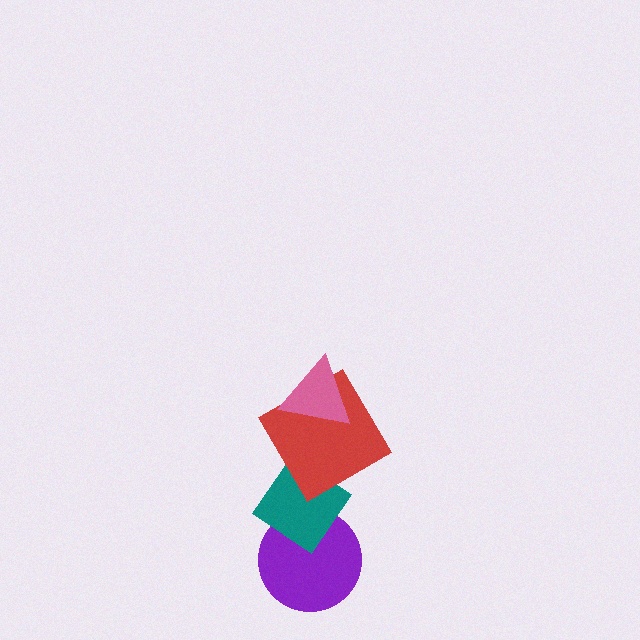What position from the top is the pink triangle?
The pink triangle is 1st from the top.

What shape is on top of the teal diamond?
The red diamond is on top of the teal diamond.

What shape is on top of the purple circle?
The teal diamond is on top of the purple circle.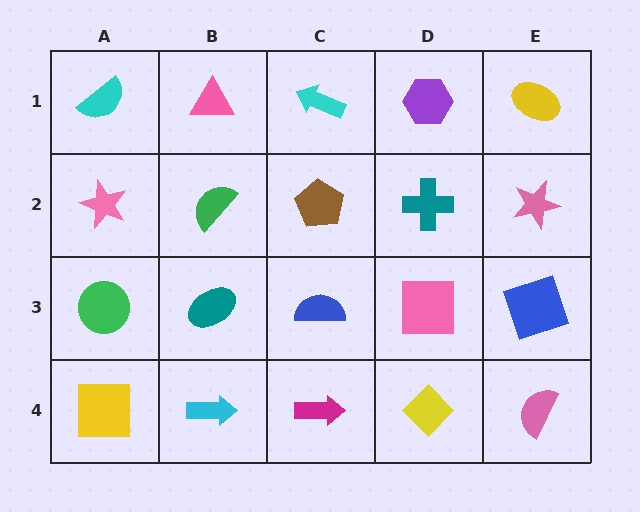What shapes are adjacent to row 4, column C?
A blue semicircle (row 3, column C), a cyan arrow (row 4, column B), a yellow diamond (row 4, column D).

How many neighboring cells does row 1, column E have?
2.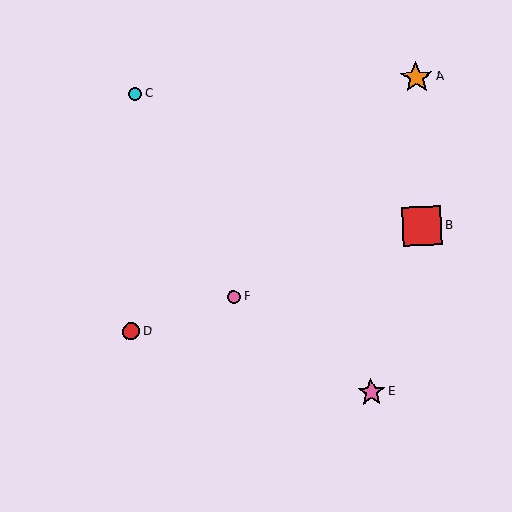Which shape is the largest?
The red square (labeled B) is the largest.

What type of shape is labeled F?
Shape F is a pink circle.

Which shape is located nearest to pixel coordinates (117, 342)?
The red circle (labeled D) at (131, 331) is nearest to that location.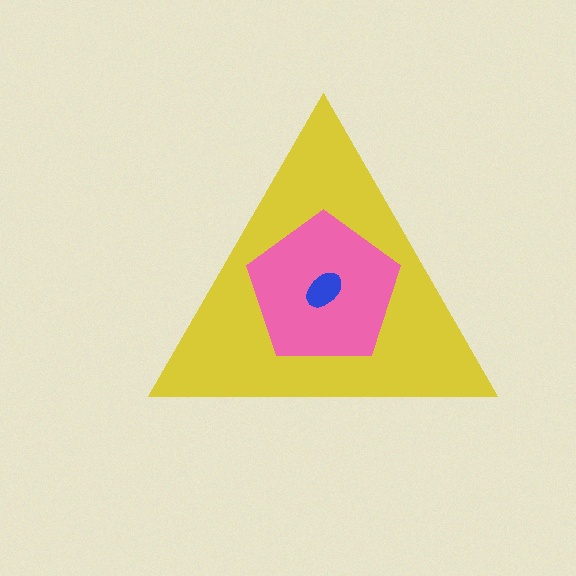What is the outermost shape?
The yellow triangle.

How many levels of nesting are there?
3.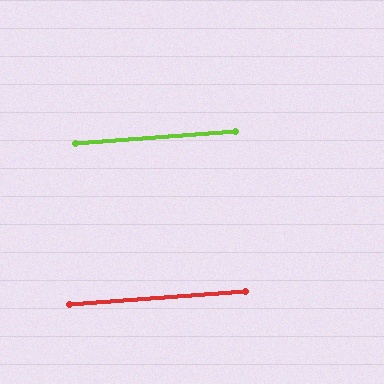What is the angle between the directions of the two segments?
Approximately 0 degrees.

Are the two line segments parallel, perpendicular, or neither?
Parallel — their directions differ by only 0.1°.